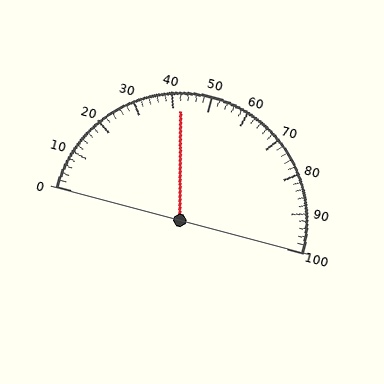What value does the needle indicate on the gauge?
The needle indicates approximately 42.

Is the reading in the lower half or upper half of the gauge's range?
The reading is in the lower half of the range (0 to 100).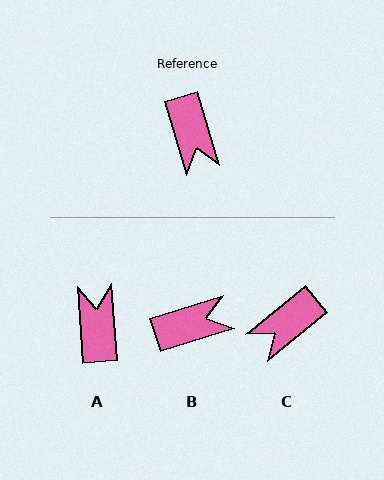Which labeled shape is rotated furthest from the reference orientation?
A, about 167 degrees away.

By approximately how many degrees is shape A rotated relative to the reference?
Approximately 167 degrees counter-clockwise.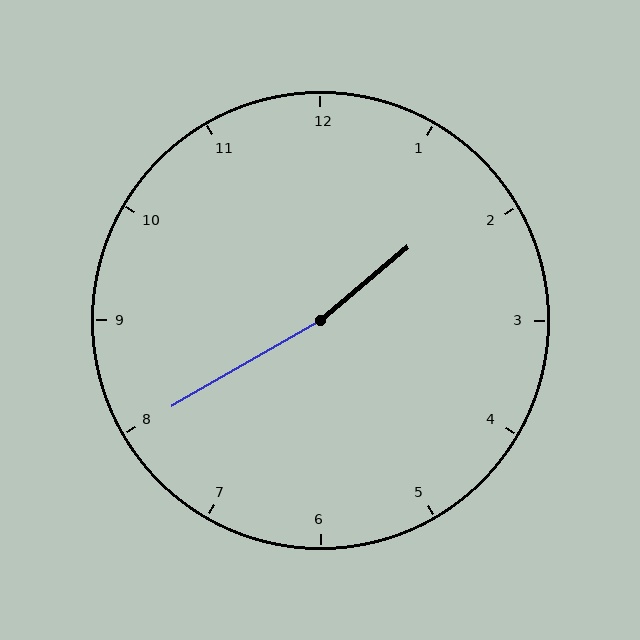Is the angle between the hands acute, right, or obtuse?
It is obtuse.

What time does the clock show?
1:40.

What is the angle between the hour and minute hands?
Approximately 170 degrees.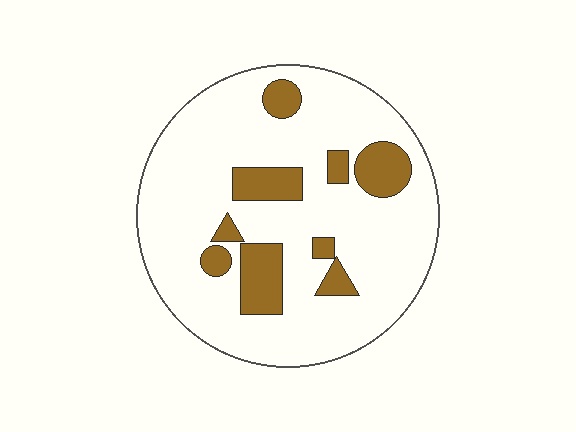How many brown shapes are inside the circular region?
9.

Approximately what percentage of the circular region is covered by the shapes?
Approximately 20%.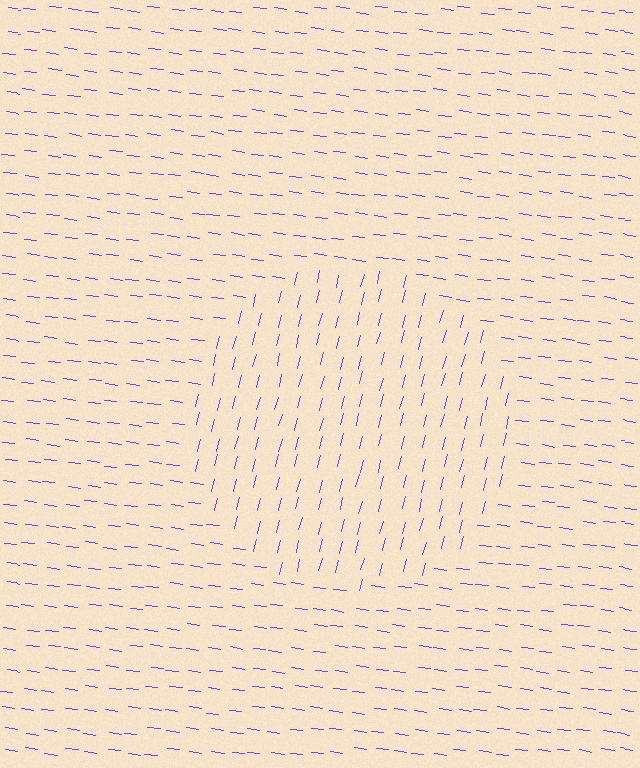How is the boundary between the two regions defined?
The boundary is defined purely by a change in line orientation (approximately 83 degrees difference). All lines are the same color and thickness.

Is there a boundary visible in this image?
Yes, there is a texture boundary formed by a change in line orientation.